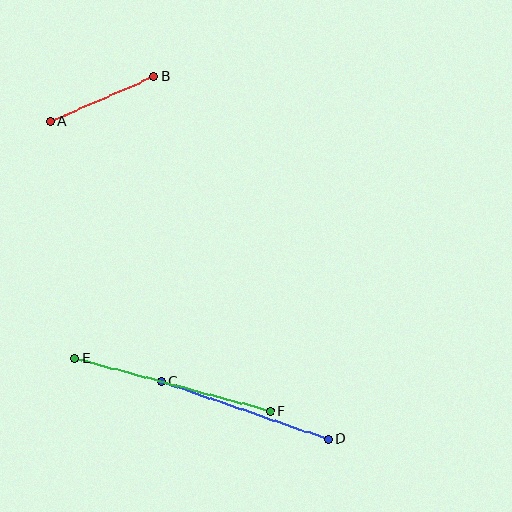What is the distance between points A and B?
The distance is approximately 113 pixels.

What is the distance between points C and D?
The distance is approximately 176 pixels.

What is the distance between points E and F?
The distance is approximately 202 pixels.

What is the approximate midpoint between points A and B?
The midpoint is at approximately (102, 99) pixels.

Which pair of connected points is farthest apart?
Points E and F are farthest apart.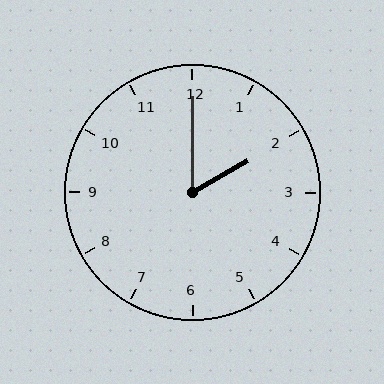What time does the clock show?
2:00.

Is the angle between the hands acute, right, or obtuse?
It is acute.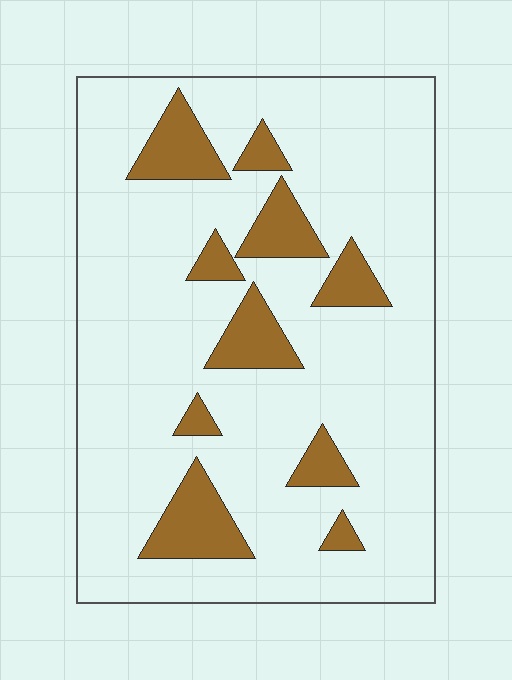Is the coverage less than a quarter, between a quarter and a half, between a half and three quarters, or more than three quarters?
Less than a quarter.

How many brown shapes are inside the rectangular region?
10.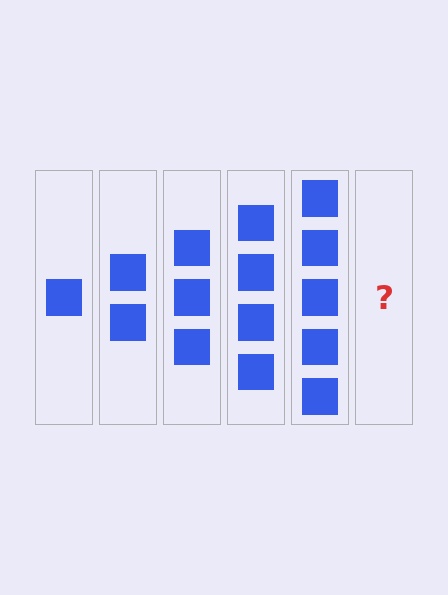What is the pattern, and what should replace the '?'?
The pattern is that each step adds one more square. The '?' should be 6 squares.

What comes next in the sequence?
The next element should be 6 squares.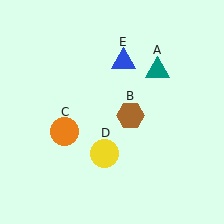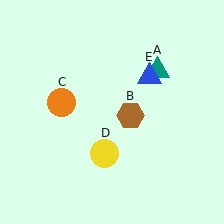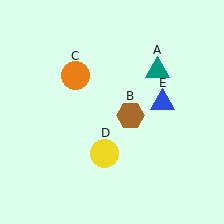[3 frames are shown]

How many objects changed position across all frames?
2 objects changed position: orange circle (object C), blue triangle (object E).